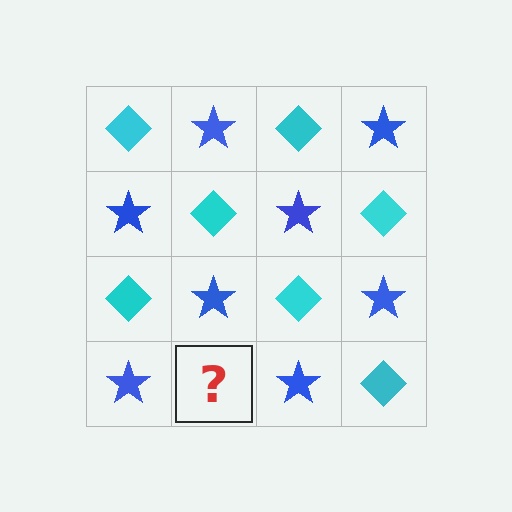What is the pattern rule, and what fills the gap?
The rule is that it alternates cyan diamond and blue star in a checkerboard pattern. The gap should be filled with a cyan diamond.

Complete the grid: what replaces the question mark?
The question mark should be replaced with a cyan diamond.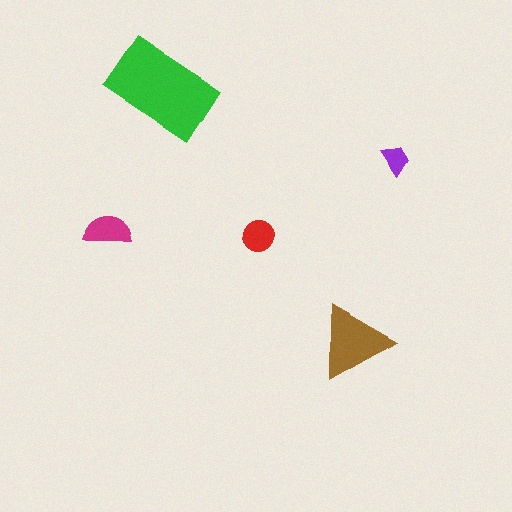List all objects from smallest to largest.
The purple trapezoid, the red circle, the magenta semicircle, the brown triangle, the green rectangle.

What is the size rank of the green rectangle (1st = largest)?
1st.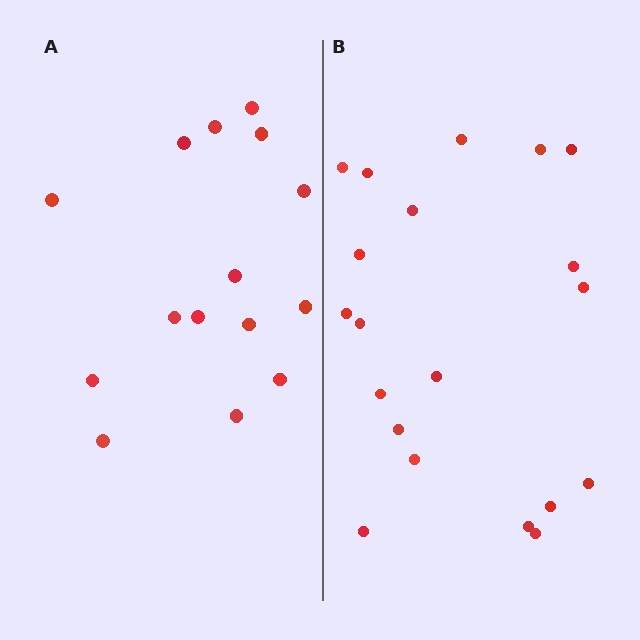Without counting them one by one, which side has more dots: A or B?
Region B (the right region) has more dots.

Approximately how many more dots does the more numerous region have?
Region B has about 5 more dots than region A.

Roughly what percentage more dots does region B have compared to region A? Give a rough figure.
About 35% more.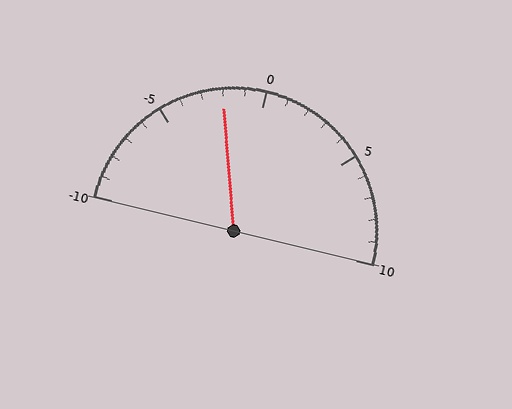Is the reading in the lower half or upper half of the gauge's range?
The reading is in the lower half of the range (-10 to 10).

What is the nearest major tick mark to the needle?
The nearest major tick mark is 0.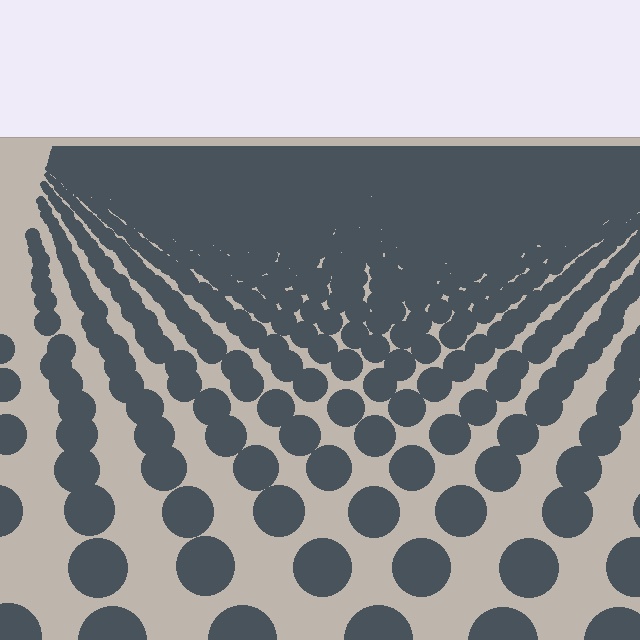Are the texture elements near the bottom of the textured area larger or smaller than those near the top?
Larger. Near the bottom, elements are closer to the viewer and appear at a bigger on-screen size.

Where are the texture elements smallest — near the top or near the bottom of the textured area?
Near the top.